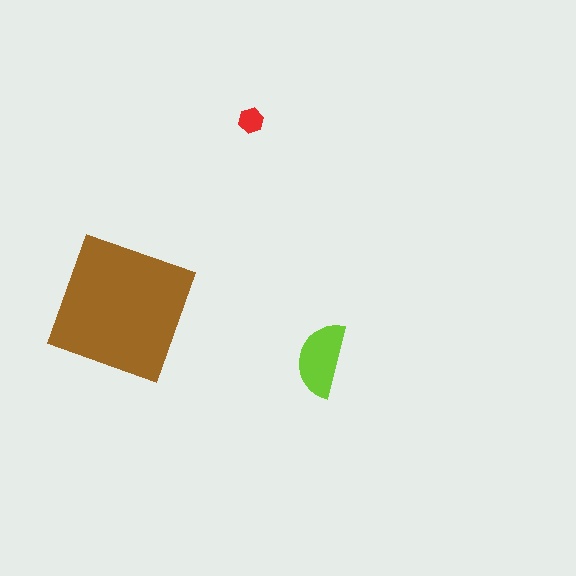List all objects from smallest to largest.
The red hexagon, the lime semicircle, the brown square.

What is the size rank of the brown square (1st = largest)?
1st.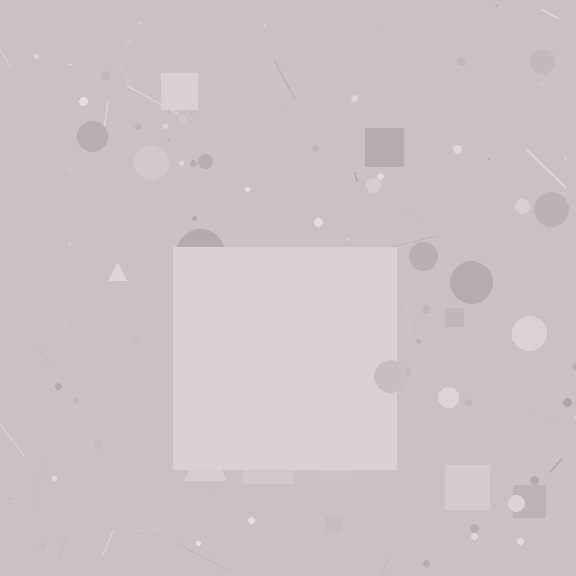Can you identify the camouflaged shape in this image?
The camouflaged shape is a square.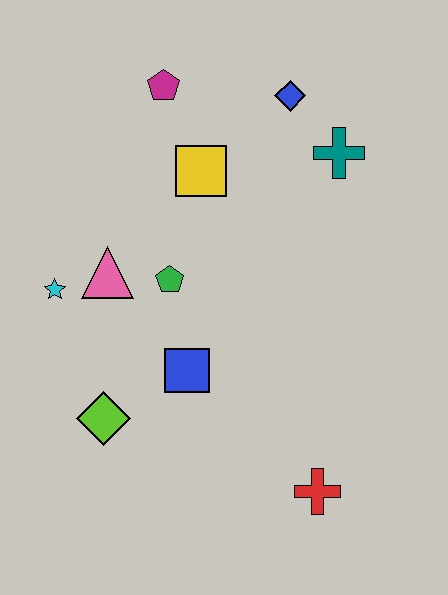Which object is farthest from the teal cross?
The lime diamond is farthest from the teal cross.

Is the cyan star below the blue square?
No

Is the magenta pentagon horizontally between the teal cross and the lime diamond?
Yes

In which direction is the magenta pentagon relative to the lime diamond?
The magenta pentagon is above the lime diamond.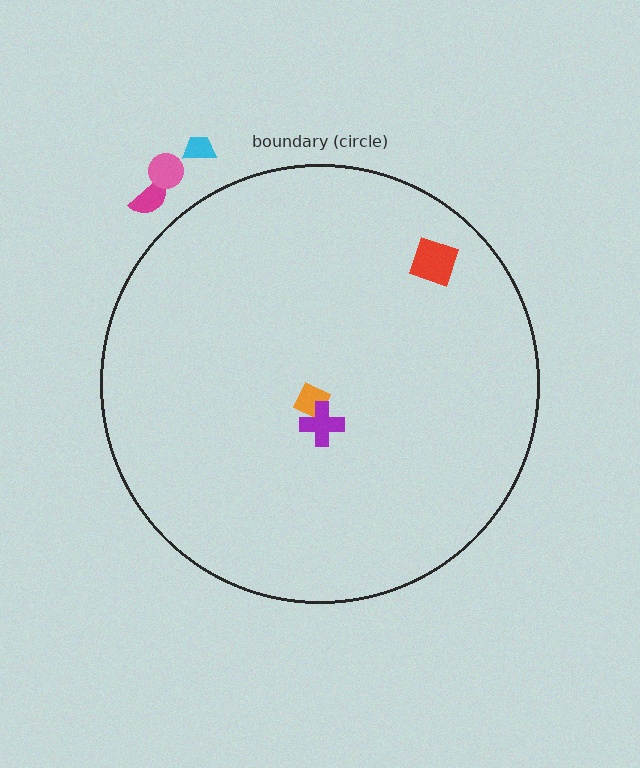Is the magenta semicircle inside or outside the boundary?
Outside.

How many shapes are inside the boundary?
3 inside, 3 outside.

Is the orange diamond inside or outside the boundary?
Inside.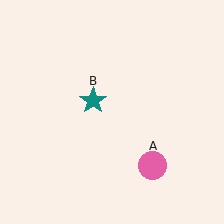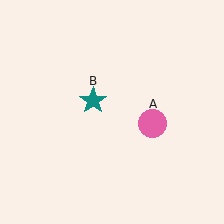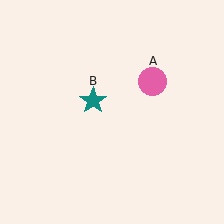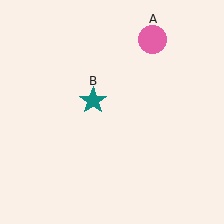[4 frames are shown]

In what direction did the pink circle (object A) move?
The pink circle (object A) moved up.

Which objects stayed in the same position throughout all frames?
Teal star (object B) remained stationary.